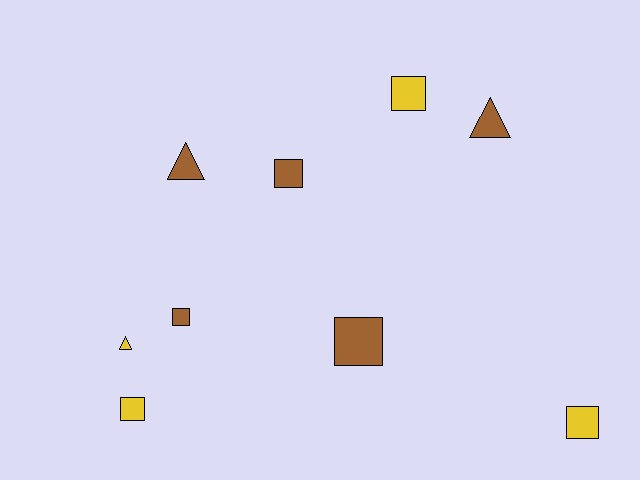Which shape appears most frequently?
Square, with 6 objects.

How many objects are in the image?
There are 9 objects.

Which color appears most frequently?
Brown, with 5 objects.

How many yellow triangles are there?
There is 1 yellow triangle.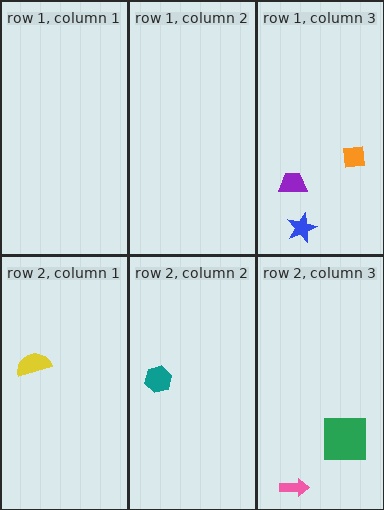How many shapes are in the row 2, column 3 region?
2.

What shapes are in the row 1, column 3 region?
The orange square, the blue star, the purple trapezoid.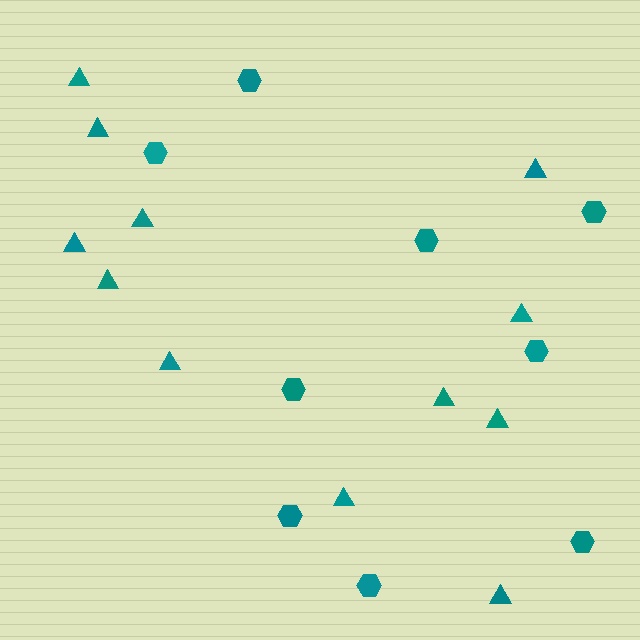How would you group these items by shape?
There are 2 groups: one group of hexagons (9) and one group of triangles (12).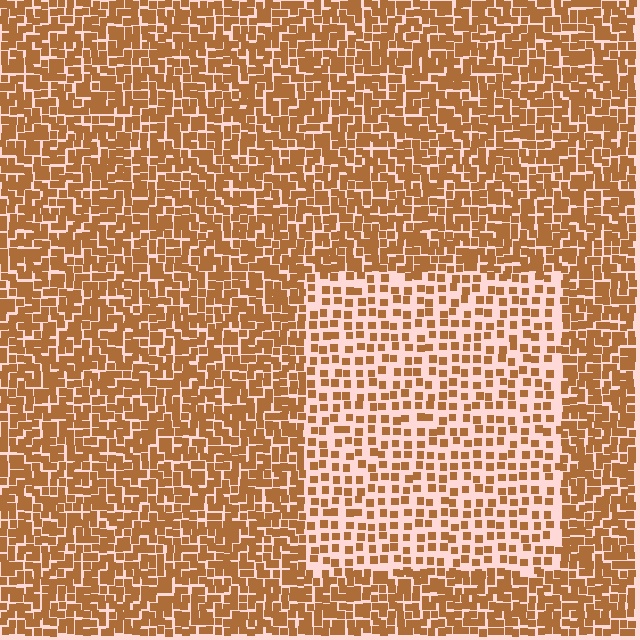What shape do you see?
I see a rectangle.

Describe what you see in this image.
The image contains small brown elements arranged at two different densities. A rectangle-shaped region is visible where the elements are less densely packed than the surrounding area.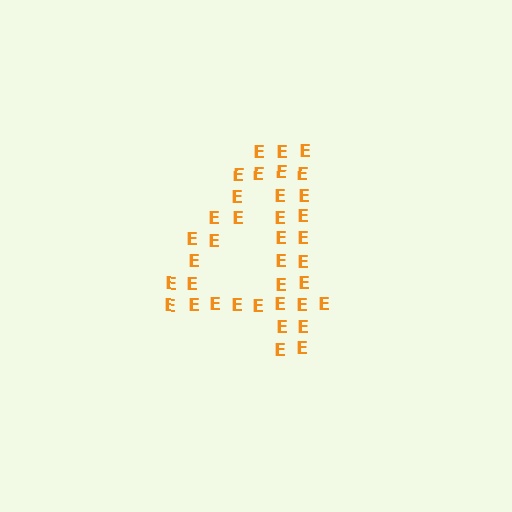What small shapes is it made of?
It is made of small letter E's.